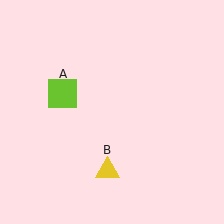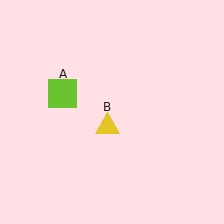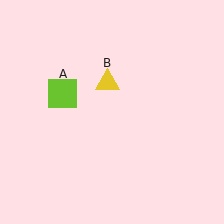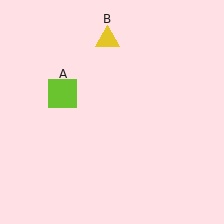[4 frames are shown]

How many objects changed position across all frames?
1 object changed position: yellow triangle (object B).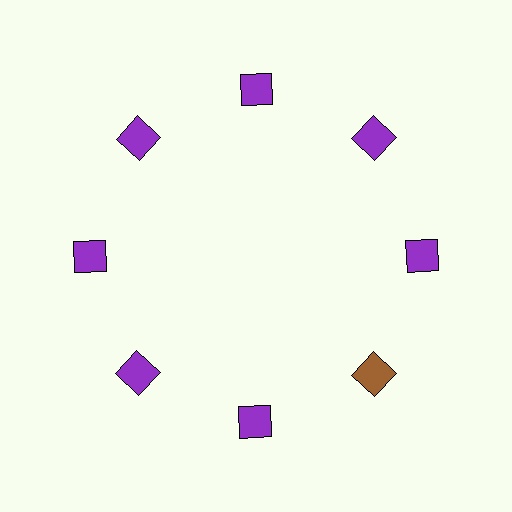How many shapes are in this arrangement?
There are 8 shapes arranged in a ring pattern.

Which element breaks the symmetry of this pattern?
The brown square at roughly the 4 o'clock position breaks the symmetry. All other shapes are purple squares.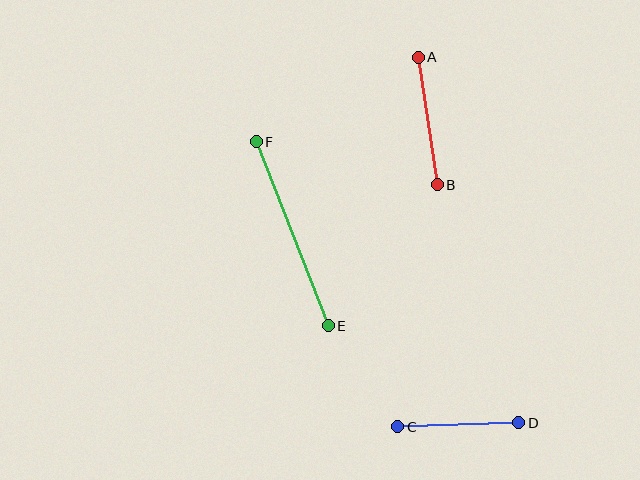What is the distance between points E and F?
The distance is approximately 197 pixels.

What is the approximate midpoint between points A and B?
The midpoint is at approximately (428, 121) pixels.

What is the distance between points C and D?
The distance is approximately 121 pixels.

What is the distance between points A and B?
The distance is approximately 129 pixels.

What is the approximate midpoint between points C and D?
The midpoint is at approximately (458, 425) pixels.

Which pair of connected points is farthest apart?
Points E and F are farthest apart.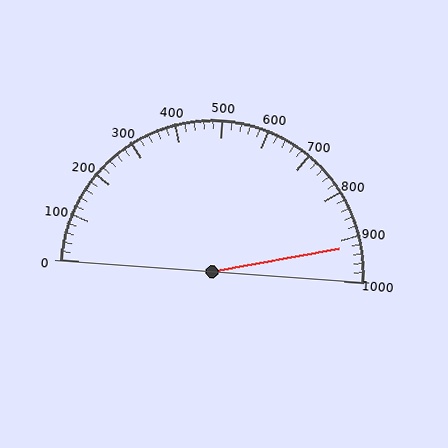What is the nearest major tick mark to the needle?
The nearest major tick mark is 900.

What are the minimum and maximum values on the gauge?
The gauge ranges from 0 to 1000.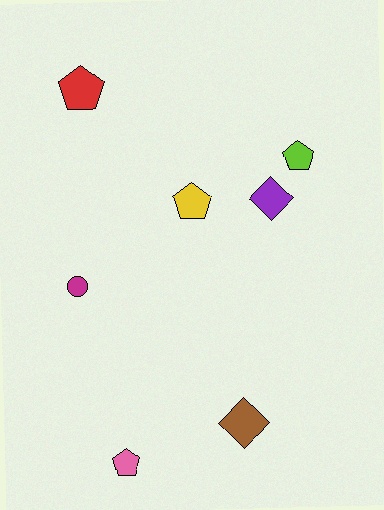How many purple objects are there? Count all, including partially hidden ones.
There is 1 purple object.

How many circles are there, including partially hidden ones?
There is 1 circle.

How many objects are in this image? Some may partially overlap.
There are 7 objects.